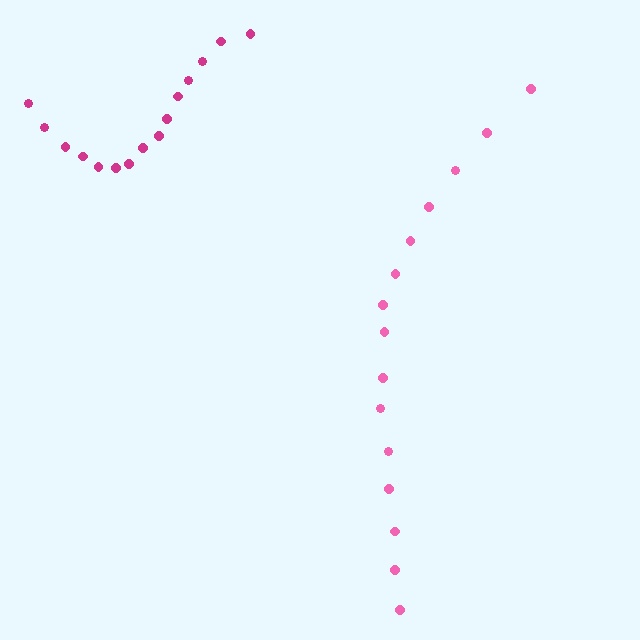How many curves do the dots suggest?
There are 2 distinct paths.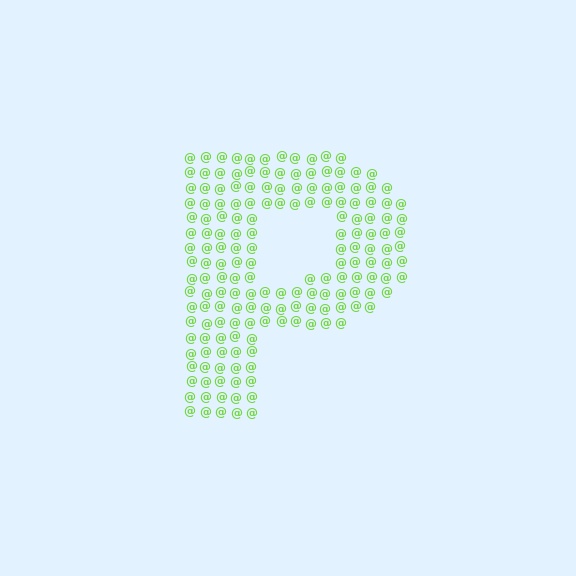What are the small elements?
The small elements are at signs.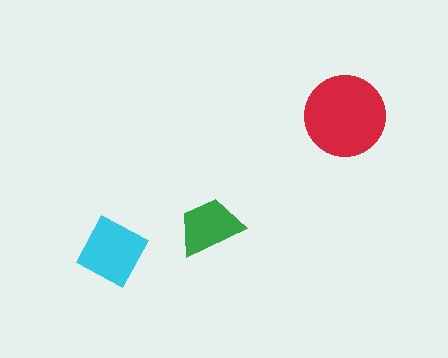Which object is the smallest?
The green trapezoid.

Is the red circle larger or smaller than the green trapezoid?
Larger.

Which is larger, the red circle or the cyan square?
The red circle.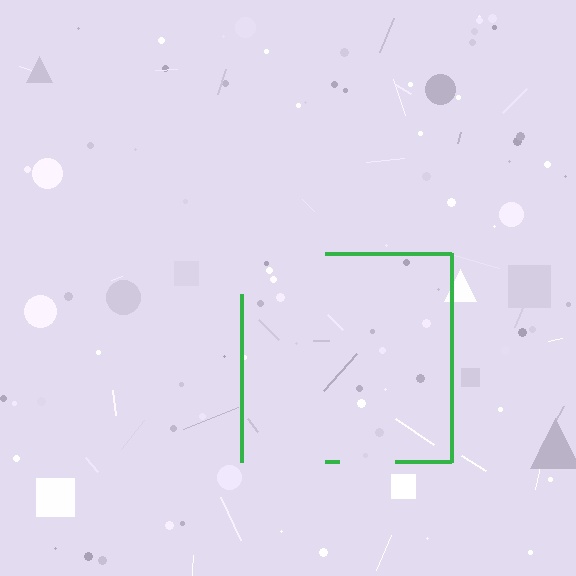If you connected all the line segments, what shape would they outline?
They would outline a square.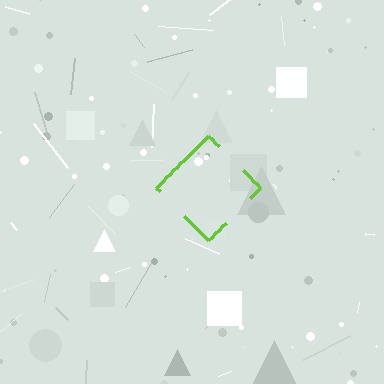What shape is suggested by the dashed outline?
The dashed outline suggests a diamond.